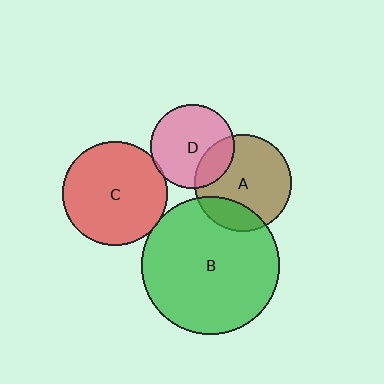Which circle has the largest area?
Circle B (green).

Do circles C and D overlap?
Yes.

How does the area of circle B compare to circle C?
Approximately 1.7 times.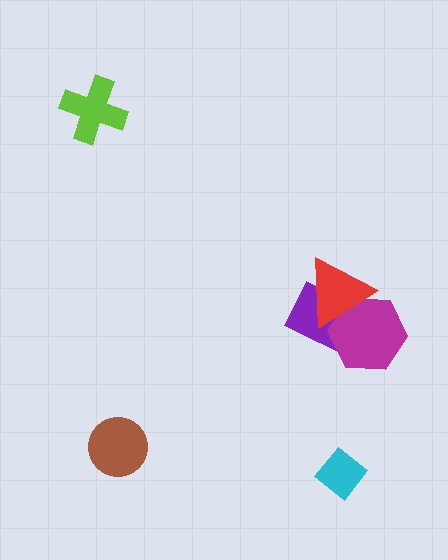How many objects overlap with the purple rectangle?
2 objects overlap with the purple rectangle.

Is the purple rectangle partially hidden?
Yes, it is partially covered by another shape.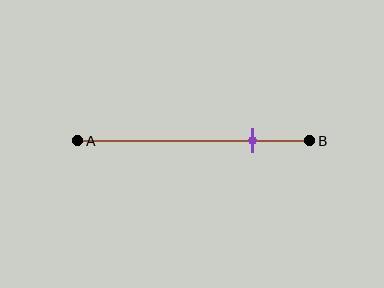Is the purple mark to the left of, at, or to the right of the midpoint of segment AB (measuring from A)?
The purple mark is to the right of the midpoint of segment AB.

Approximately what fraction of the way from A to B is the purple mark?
The purple mark is approximately 75% of the way from A to B.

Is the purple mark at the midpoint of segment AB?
No, the mark is at about 75% from A, not at the 50% midpoint.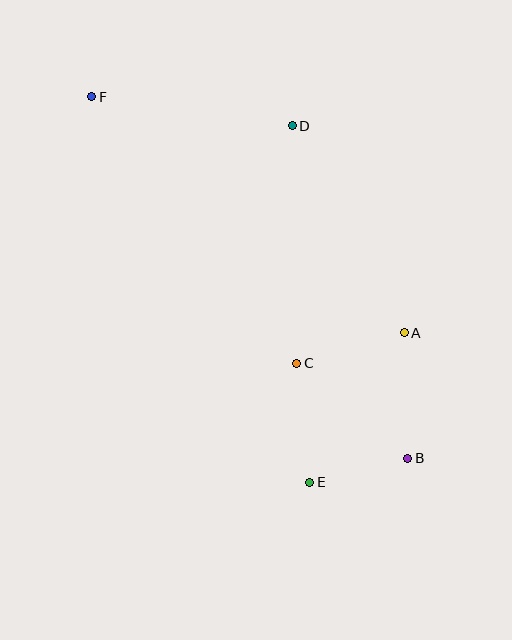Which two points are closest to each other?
Points B and E are closest to each other.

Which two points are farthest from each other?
Points B and F are farthest from each other.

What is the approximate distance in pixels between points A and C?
The distance between A and C is approximately 112 pixels.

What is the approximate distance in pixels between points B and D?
The distance between B and D is approximately 352 pixels.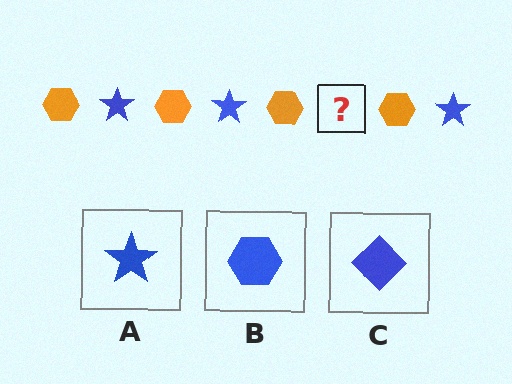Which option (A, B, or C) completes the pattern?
A.